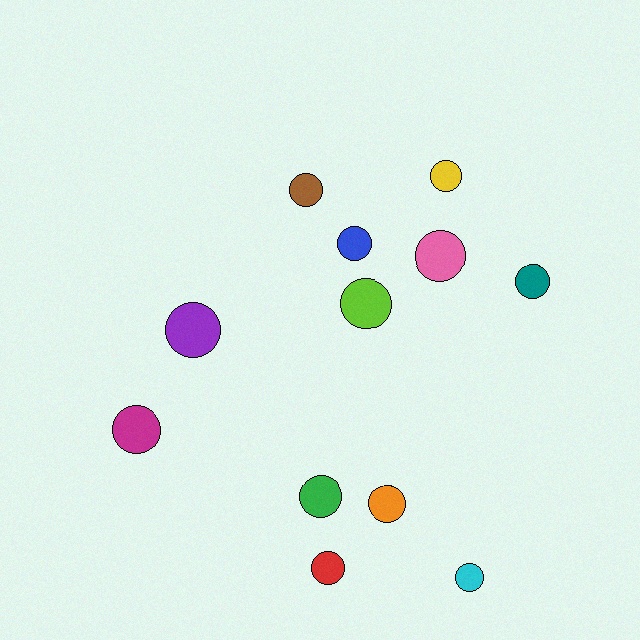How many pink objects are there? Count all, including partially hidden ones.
There is 1 pink object.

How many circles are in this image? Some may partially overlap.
There are 12 circles.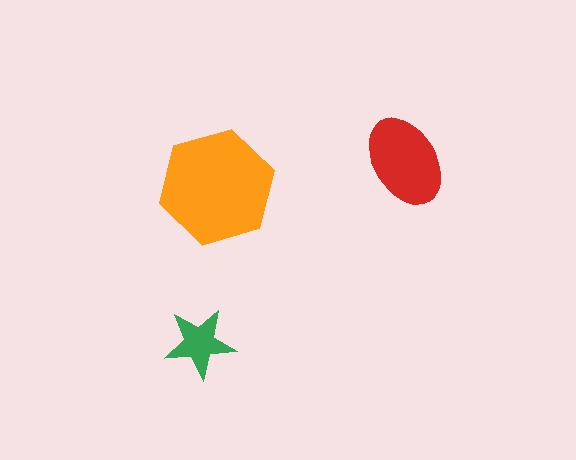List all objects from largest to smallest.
The orange hexagon, the red ellipse, the green star.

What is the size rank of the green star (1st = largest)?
3rd.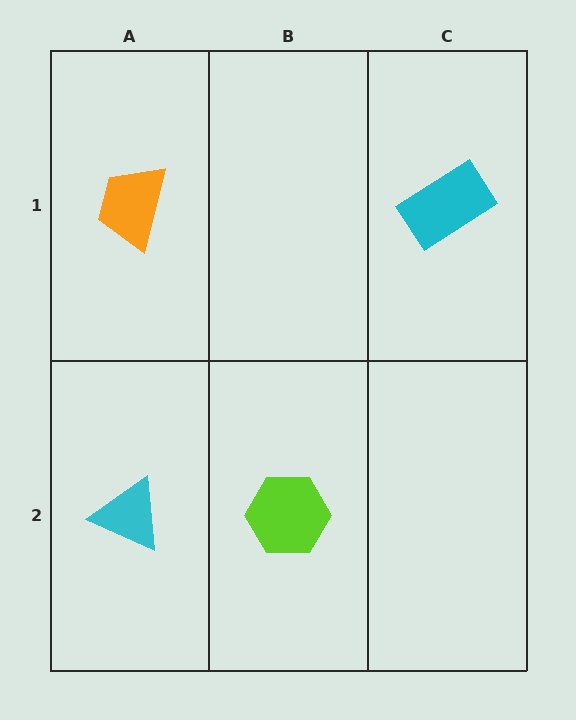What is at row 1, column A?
An orange trapezoid.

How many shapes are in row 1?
2 shapes.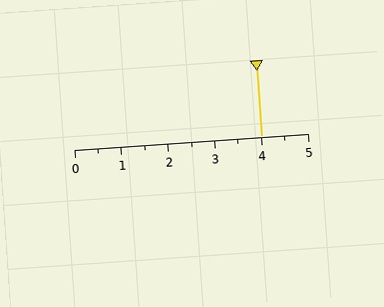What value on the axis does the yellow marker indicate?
The marker indicates approximately 4.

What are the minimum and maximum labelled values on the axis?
The axis runs from 0 to 5.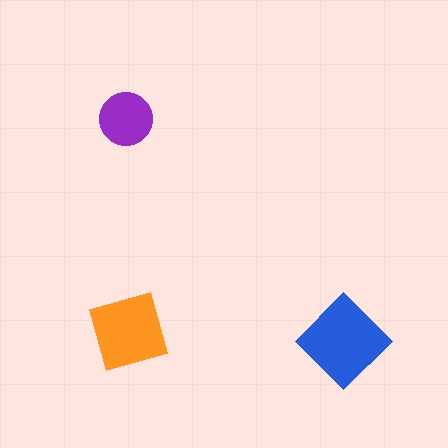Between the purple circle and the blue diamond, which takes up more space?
The blue diamond.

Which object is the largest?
The blue diamond.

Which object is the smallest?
The purple circle.